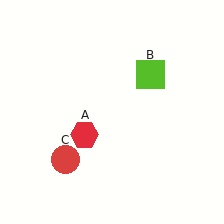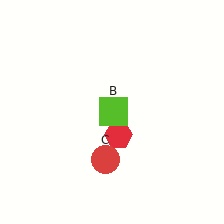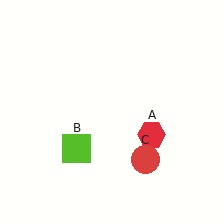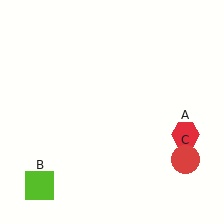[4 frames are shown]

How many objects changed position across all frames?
3 objects changed position: red hexagon (object A), lime square (object B), red circle (object C).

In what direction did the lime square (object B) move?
The lime square (object B) moved down and to the left.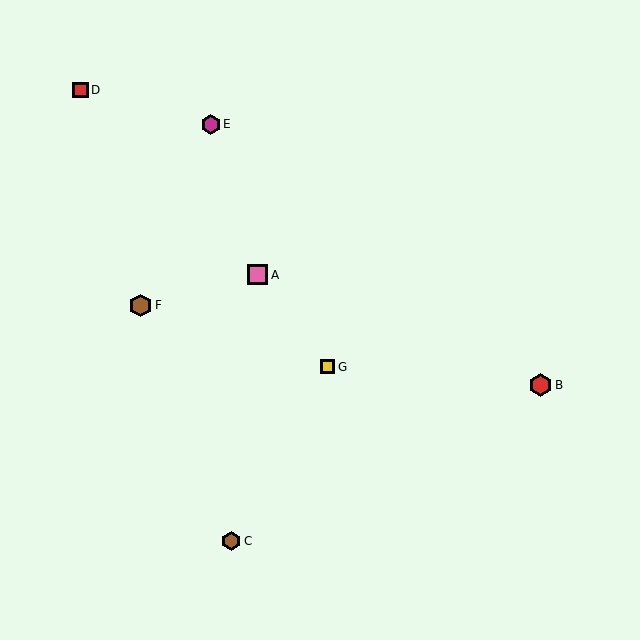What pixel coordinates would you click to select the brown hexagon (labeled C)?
Click at (231, 541) to select the brown hexagon C.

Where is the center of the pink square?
The center of the pink square is at (257, 275).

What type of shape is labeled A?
Shape A is a pink square.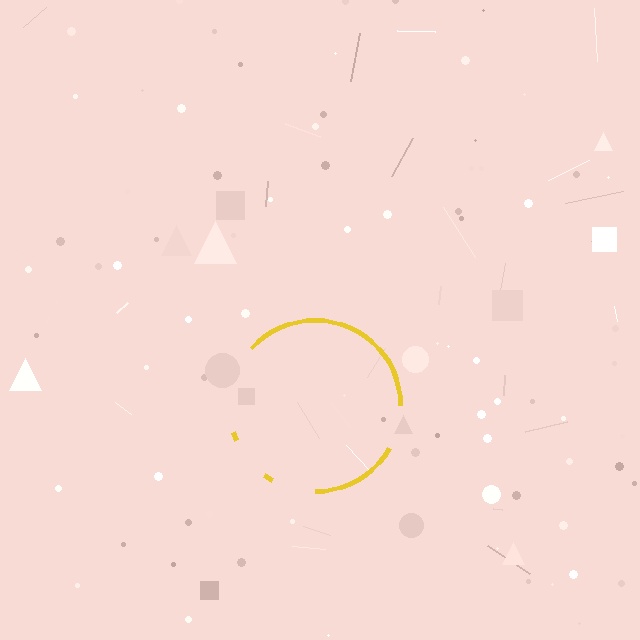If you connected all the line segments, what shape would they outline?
They would outline a circle.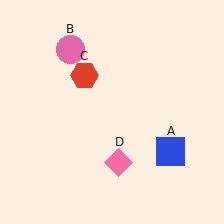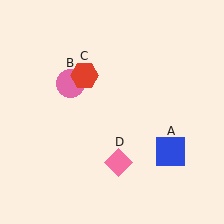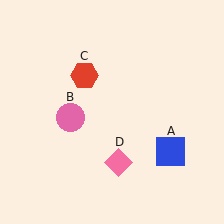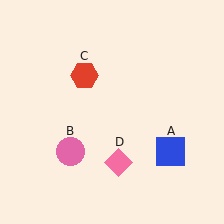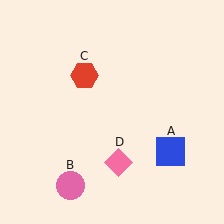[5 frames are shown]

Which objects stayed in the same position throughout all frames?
Blue square (object A) and red hexagon (object C) and pink diamond (object D) remained stationary.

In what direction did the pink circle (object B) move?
The pink circle (object B) moved down.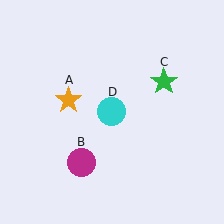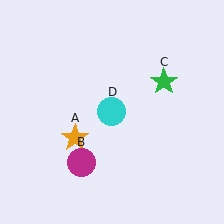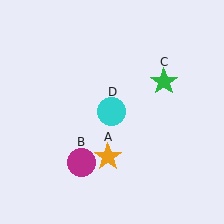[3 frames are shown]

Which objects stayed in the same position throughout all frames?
Magenta circle (object B) and green star (object C) and cyan circle (object D) remained stationary.